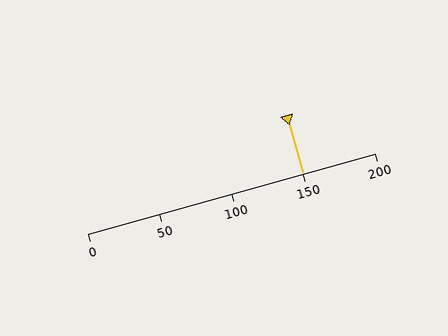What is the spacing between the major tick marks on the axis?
The major ticks are spaced 50 apart.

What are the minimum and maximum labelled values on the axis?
The axis runs from 0 to 200.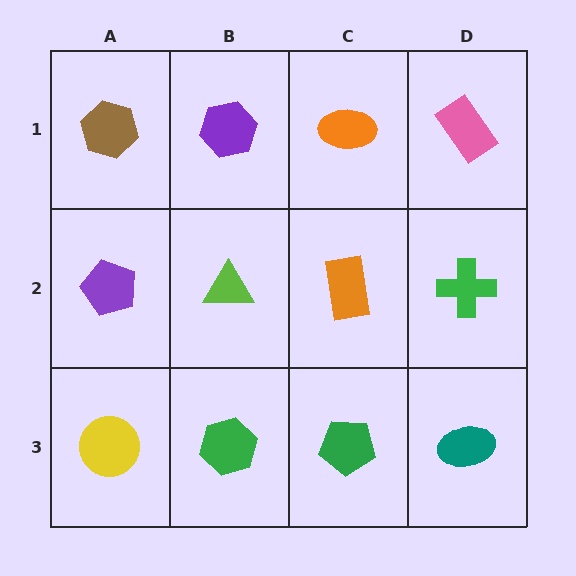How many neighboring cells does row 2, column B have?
4.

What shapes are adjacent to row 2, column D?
A pink rectangle (row 1, column D), a teal ellipse (row 3, column D), an orange rectangle (row 2, column C).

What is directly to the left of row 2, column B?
A purple pentagon.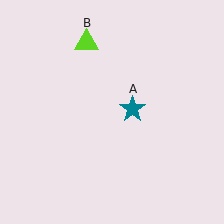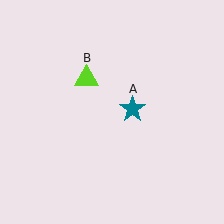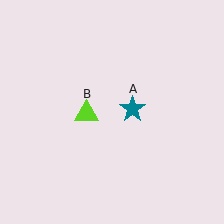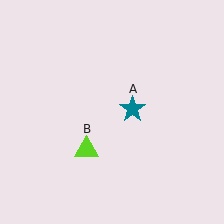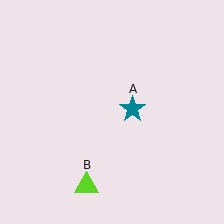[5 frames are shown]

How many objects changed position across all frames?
1 object changed position: lime triangle (object B).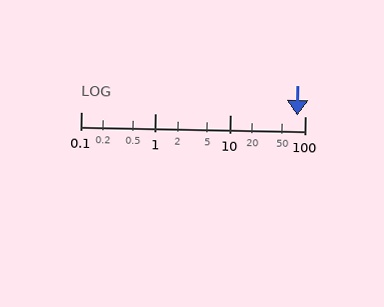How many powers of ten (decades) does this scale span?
The scale spans 3 decades, from 0.1 to 100.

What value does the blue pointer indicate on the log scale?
The pointer indicates approximately 79.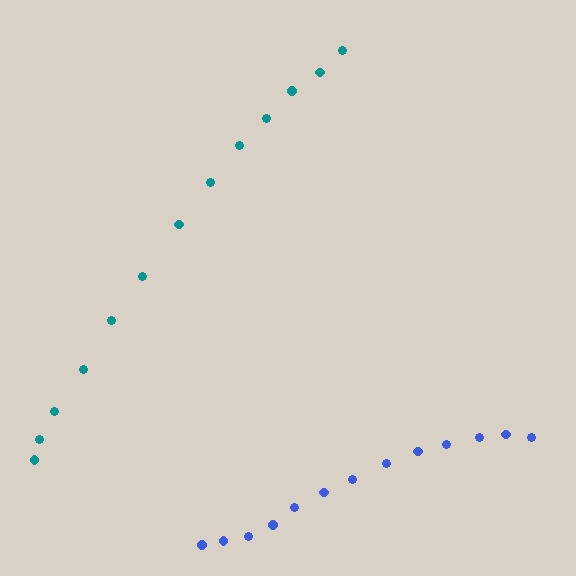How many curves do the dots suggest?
There are 2 distinct paths.